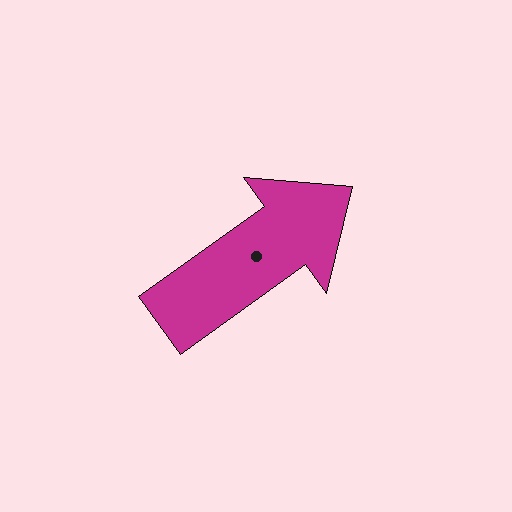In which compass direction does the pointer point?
Northeast.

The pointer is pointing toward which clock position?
Roughly 2 o'clock.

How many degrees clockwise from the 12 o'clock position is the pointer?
Approximately 54 degrees.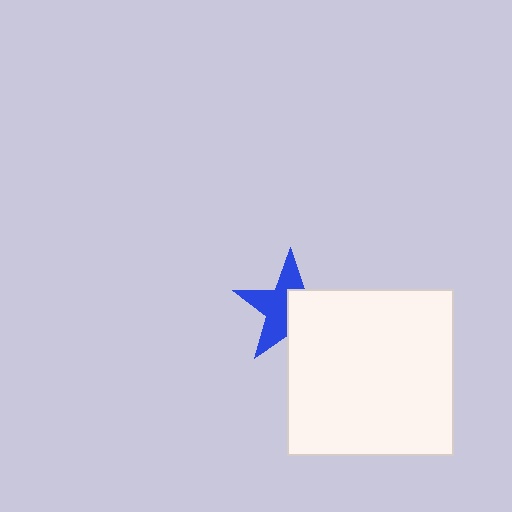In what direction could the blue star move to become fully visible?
The blue star could move toward the upper-left. That would shift it out from behind the white square entirely.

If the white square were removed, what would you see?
You would see the complete blue star.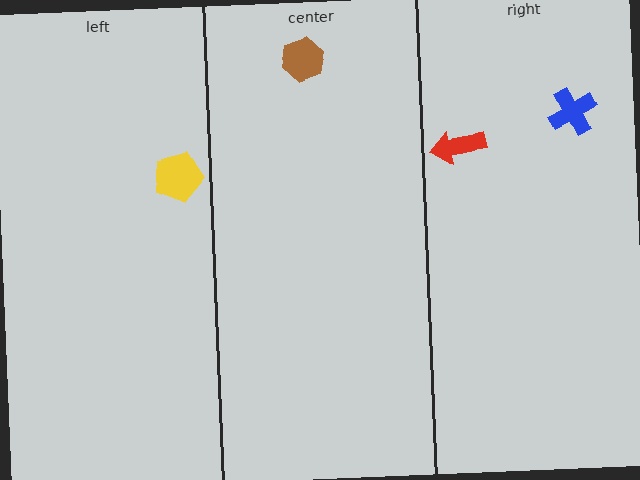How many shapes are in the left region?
1.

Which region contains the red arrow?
The right region.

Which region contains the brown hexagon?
The center region.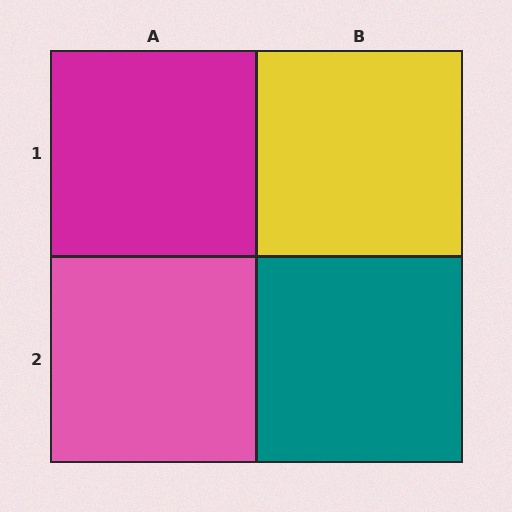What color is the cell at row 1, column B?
Yellow.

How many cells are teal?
1 cell is teal.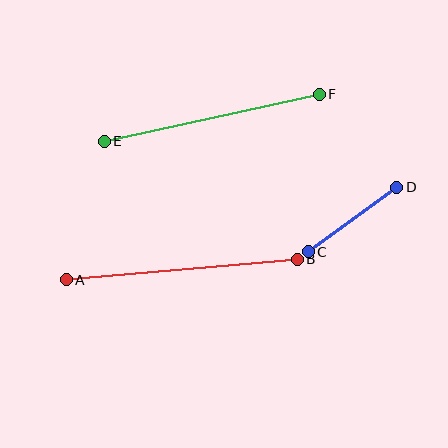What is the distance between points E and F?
The distance is approximately 220 pixels.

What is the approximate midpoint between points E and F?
The midpoint is at approximately (212, 118) pixels.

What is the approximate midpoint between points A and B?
The midpoint is at approximately (182, 269) pixels.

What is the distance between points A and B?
The distance is approximately 232 pixels.